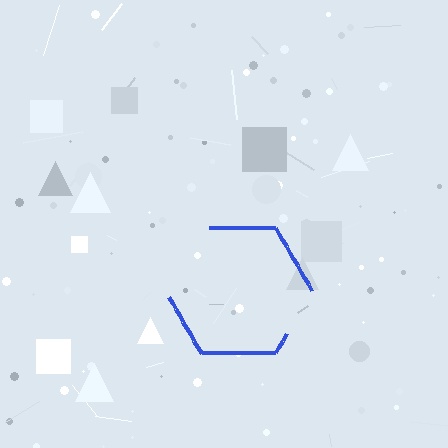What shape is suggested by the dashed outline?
The dashed outline suggests a hexagon.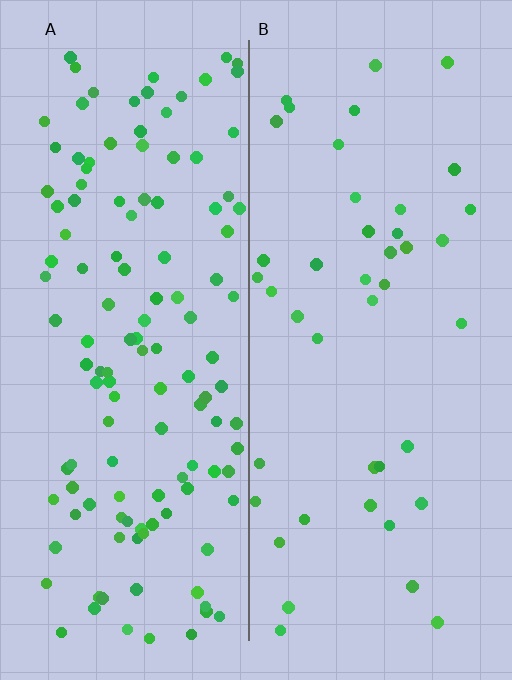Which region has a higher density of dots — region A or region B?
A (the left).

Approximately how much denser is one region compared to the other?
Approximately 3.0× — region A over region B.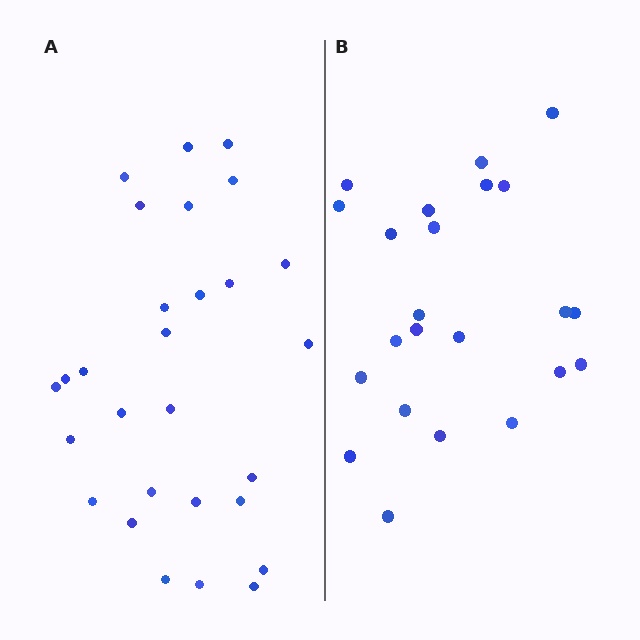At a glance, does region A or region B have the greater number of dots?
Region A (the left region) has more dots.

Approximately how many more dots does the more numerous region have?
Region A has about 5 more dots than region B.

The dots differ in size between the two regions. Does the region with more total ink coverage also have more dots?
No. Region B has more total ink coverage because its dots are larger, but region A actually contains more individual dots. Total area can be misleading — the number of items is what matters here.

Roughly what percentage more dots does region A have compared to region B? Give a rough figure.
About 20% more.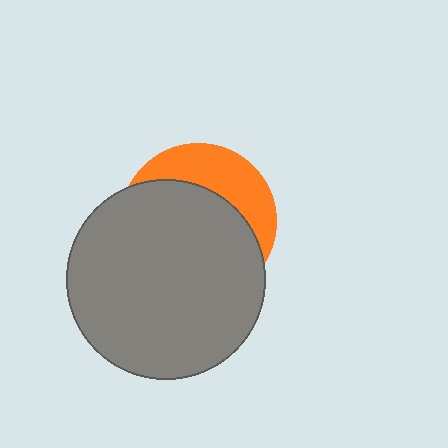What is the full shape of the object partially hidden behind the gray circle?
The partially hidden object is an orange circle.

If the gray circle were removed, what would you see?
You would see the complete orange circle.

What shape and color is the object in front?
The object in front is a gray circle.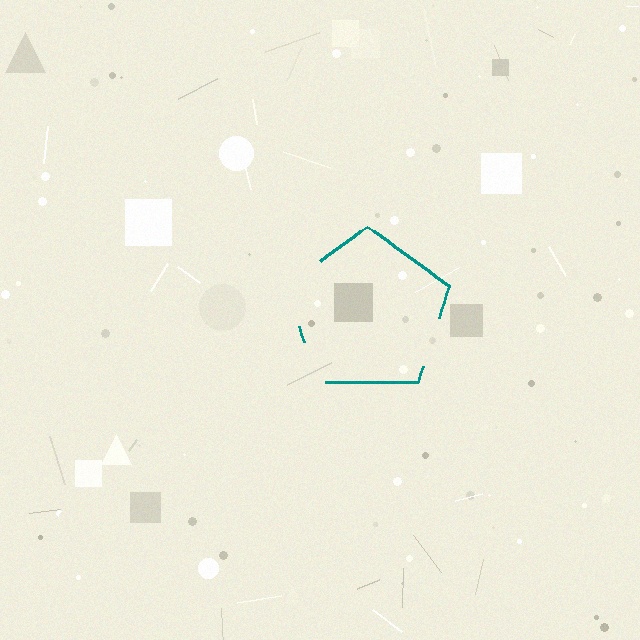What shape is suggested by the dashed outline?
The dashed outline suggests a pentagon.